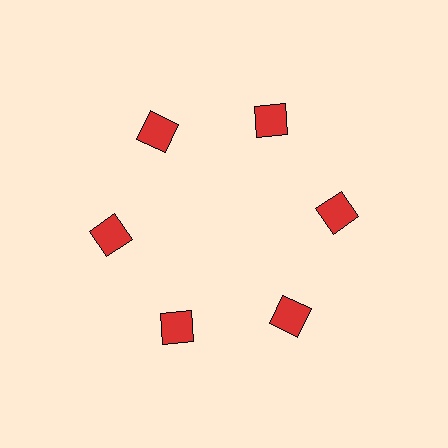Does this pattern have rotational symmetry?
Yes, this pattern has 6-fold rotational symmetry. It looks the same after rotating 60 degrees around the center.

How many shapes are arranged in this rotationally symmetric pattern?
There are 6 shapes, arranged in 6 groups of 1.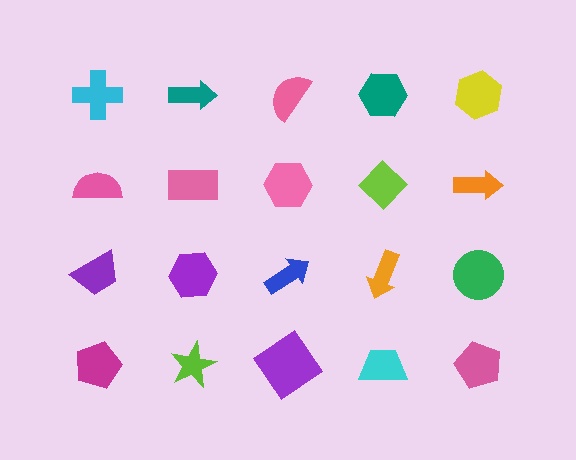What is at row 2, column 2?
A pink rectangle.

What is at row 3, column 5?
A green circle.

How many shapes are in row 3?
5 shapes.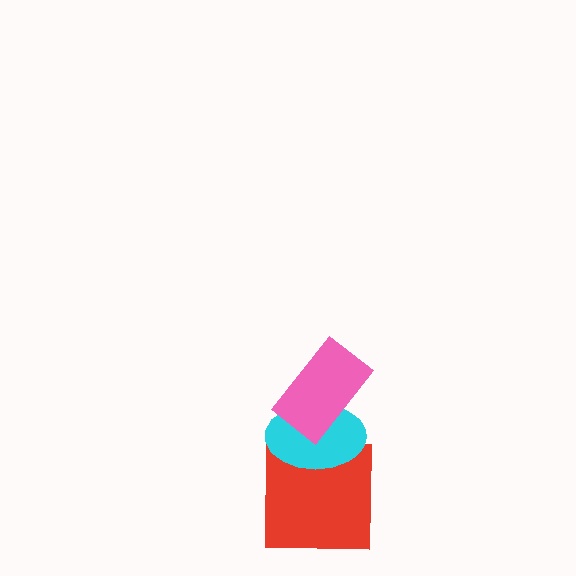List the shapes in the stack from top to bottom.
From top to bottom: the pink rectangle, the cyan ellipse, the red square.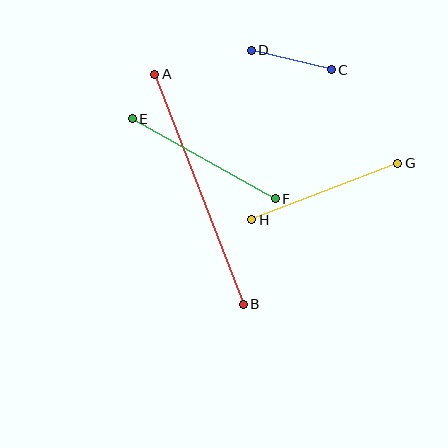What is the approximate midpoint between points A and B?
The midpoint is at approximately (199, 189) pixels.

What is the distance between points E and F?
The distance is approximately 164 pixels.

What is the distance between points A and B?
The distance is approximately 247 pixels.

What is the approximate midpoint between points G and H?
The midpoint is at approximately (325, 192) pixels.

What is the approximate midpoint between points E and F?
The midpoint is at approximately (204, 159) pixels.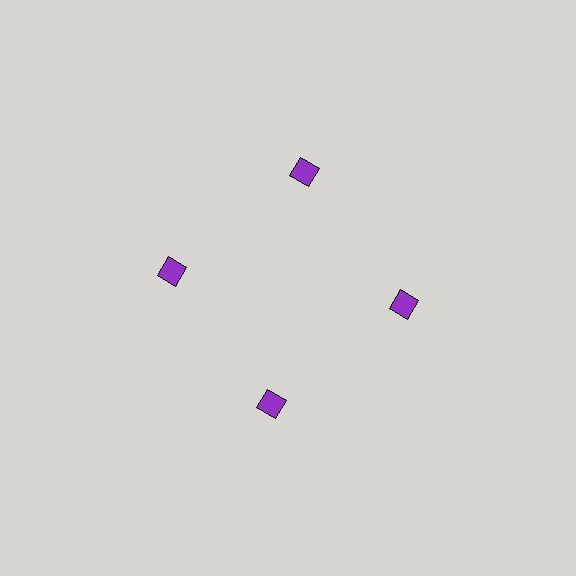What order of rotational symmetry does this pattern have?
This pattern has 4-fold rotational symmetry.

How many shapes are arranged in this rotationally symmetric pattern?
There are 4 shapes, arranged in 4 groups of 1.